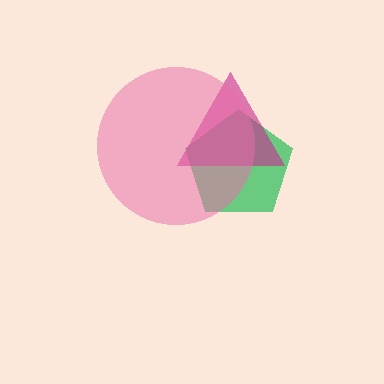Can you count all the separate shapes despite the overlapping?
Yes, there are 3 separate shapes.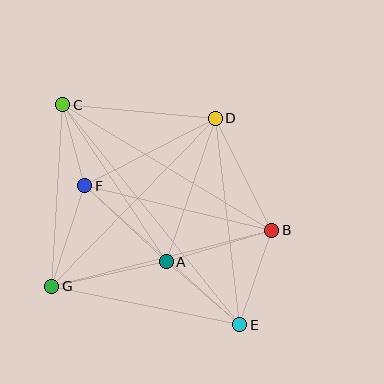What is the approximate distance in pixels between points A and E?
The distance between A and E is approximately 97 pixels.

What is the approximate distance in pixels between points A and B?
The distance between A and B is approximately 110 pixels.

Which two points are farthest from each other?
Points C and E are farthest from each other.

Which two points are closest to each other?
Points C and F are closest to each other.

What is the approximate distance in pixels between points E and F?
The distance between E and F is approximately 208 pixels.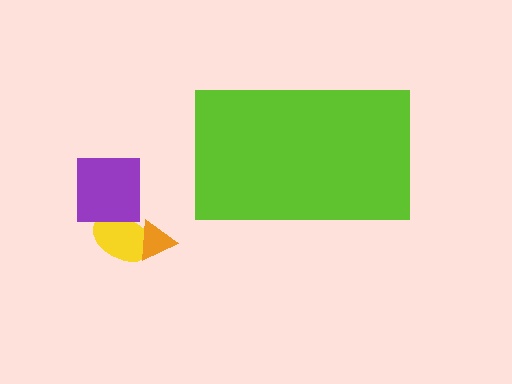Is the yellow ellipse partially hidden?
No, the yellow ellipse is fully visible.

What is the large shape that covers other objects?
A lime rectangle.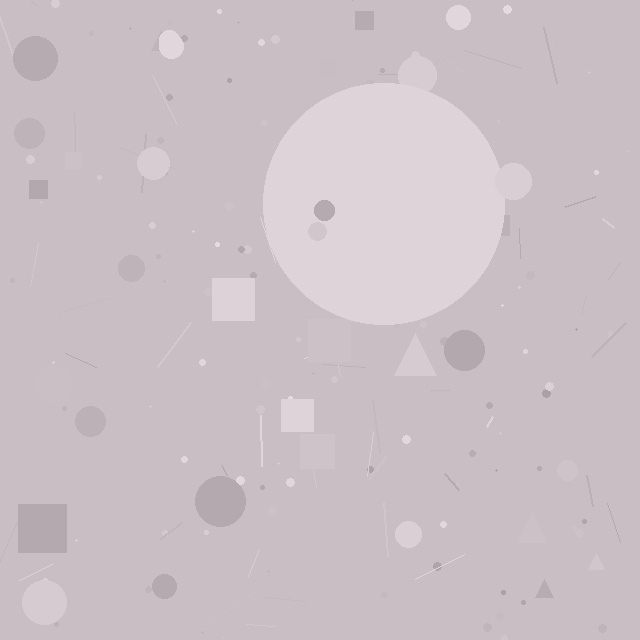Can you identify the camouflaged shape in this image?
The camouflaged shape is a circle.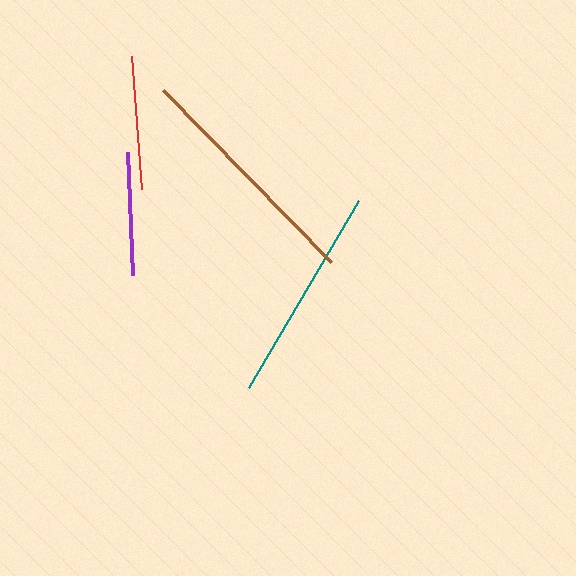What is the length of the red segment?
The red segment is approximately 134 pixels long.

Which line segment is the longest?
The brown line is the longest at approximately 240 pixels.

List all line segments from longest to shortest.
From longest to shortest: brown, teal, red, purple.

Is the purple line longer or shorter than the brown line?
The brown line is longer than the purple line.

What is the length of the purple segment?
The purple segment is approximately 122 pixels long.